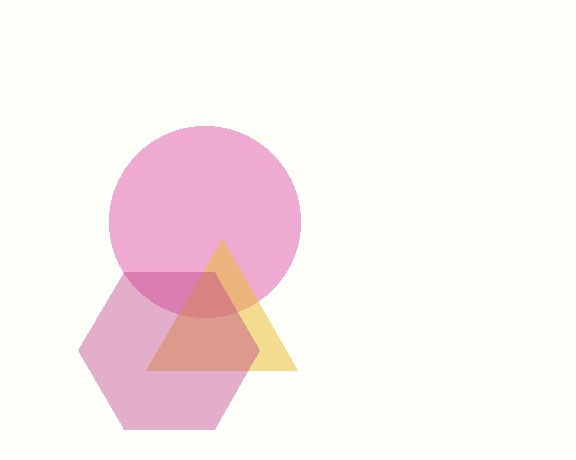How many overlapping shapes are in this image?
There are 3 overlapping shapes in the image.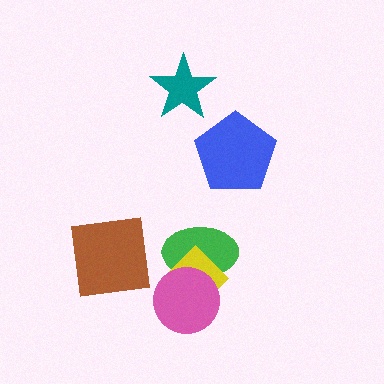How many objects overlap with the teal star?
0 objects overlap with the teal star.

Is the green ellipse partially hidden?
Yes, it is partially covered by another shape.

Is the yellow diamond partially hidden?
Yes, it is partially covered by another shape.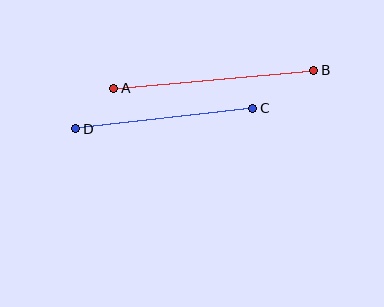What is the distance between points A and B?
The distance is approximately 201 pixels.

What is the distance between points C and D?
The distance is approximately 178 pixels.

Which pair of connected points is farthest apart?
Points A and B are farthest apart.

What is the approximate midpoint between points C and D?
The midpoint is at approximately (164, 118) pixels.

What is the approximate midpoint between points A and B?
The midpoint is at approximately (214, 79) pixels.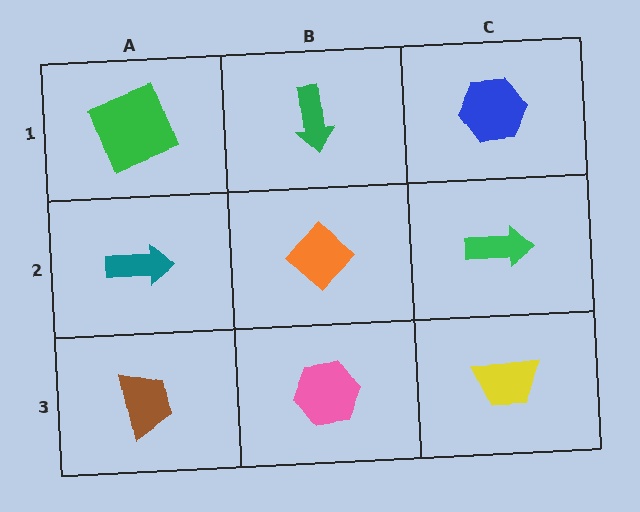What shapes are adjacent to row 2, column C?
A blue hexagon (row 1, column C), a yellow trapezoid (row 3, column C), an orange diamond (row 2, column B).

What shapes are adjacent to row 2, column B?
A green arrow (row 1, column B), a pink hexagon (row 3, column B), a teal arrow (row 2, column A), a green arrow (row 2, column C).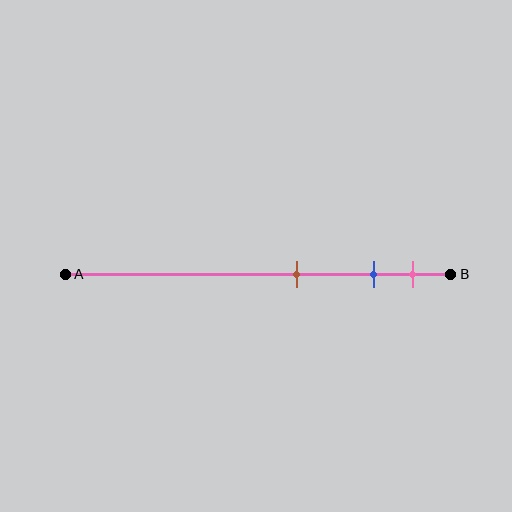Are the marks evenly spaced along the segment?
No, the marks are not evenly spaced.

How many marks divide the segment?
There are 3 marks dividing the segment.